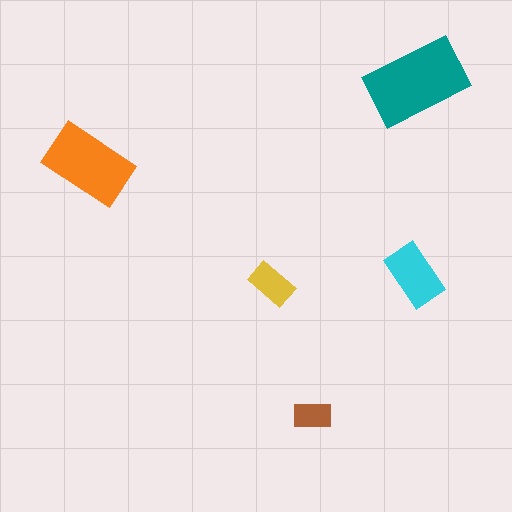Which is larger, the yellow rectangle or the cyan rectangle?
The cyan one.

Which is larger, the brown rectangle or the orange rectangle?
The orange one.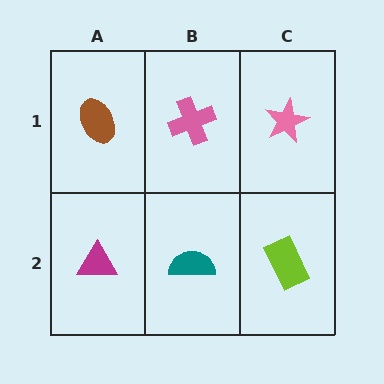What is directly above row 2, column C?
A pink star.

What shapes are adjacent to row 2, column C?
A pink star (row 1, column C), a teal semicircle (row 2, column B).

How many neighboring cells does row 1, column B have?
3.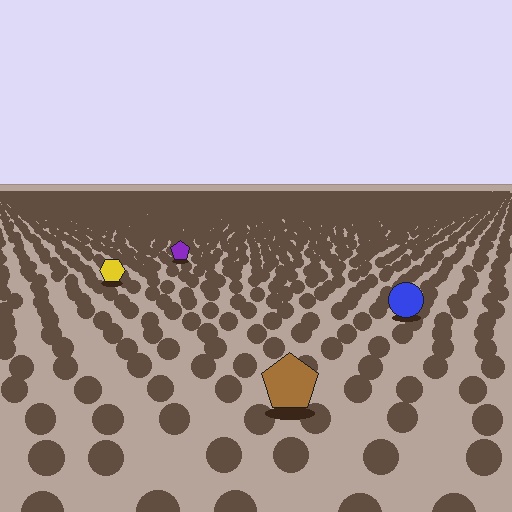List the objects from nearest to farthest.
From nearest to farthest: the brown pentagon, the blue circle, the yellow hexagon, the purple pentagon.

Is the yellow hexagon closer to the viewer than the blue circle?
No. The blue circle is closer — you can tell from the texture gradient: the ground texture is coarser near it.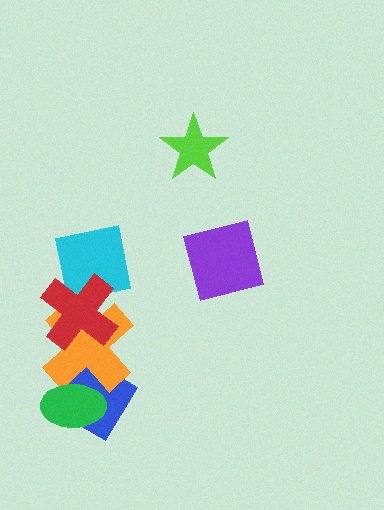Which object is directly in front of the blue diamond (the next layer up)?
The orange cross is directly in front of the blue diamond.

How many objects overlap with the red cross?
2 objects overlap with the red cross.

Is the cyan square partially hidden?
Yes, it is partially covered by another shape.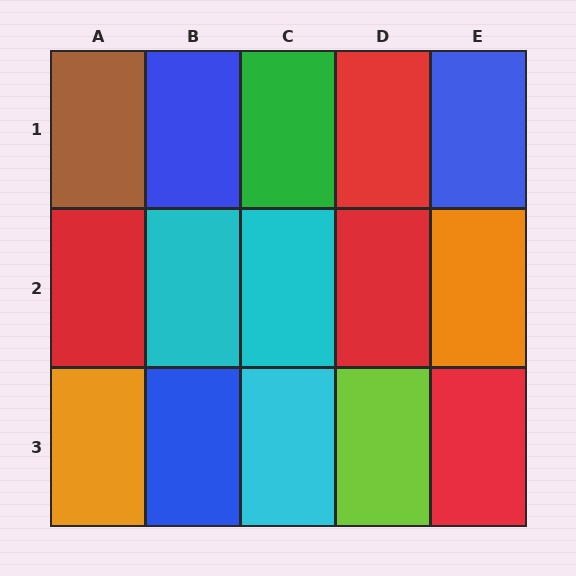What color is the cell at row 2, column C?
Cyan.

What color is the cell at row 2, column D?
Red.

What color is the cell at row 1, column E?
Blue.